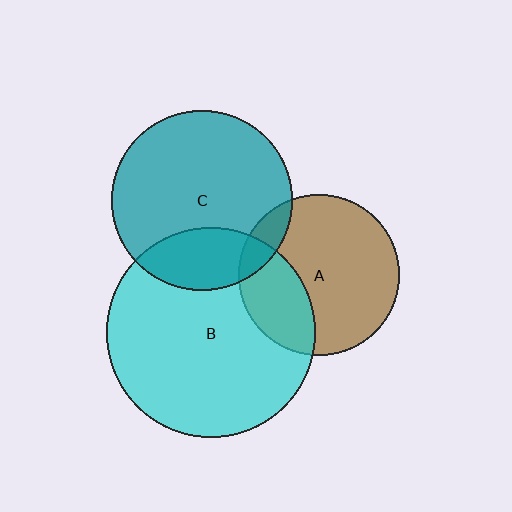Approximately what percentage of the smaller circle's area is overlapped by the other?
Approximately 30%.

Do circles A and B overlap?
Yes.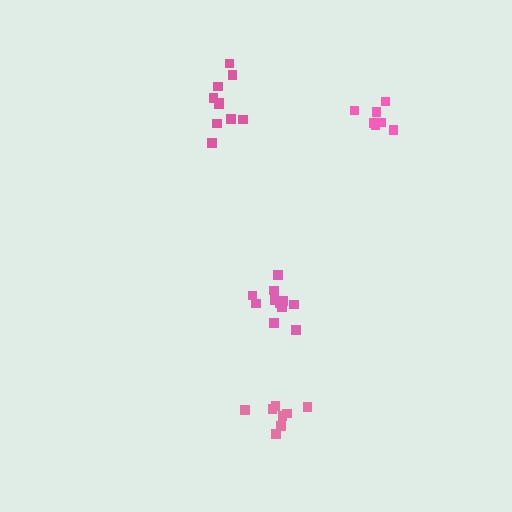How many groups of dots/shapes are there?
There are 4 groups.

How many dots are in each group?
Group 1: 7 dots, Group 2: 11 dots, Group 3: 8 dots, Group 4: 10 dots (36 total).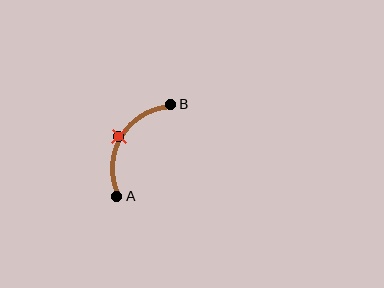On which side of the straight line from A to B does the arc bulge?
The arc bulges to the left of the straight line connecting A and B.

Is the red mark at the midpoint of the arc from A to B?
Yes. The red mark lies on the arc at equal arc-length from both A and B — it is the arc midpoint.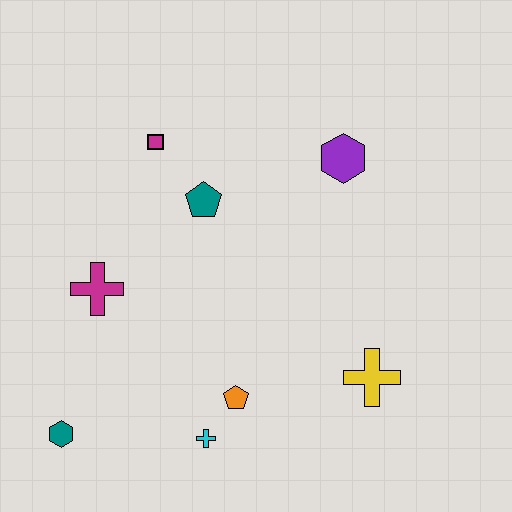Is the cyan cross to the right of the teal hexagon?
Yes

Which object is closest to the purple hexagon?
The teal pentagon is closest to the purple hexagon.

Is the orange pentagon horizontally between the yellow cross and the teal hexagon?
Yes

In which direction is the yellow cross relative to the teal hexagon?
The yellow cross is to the right of the teal hexagon.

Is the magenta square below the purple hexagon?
No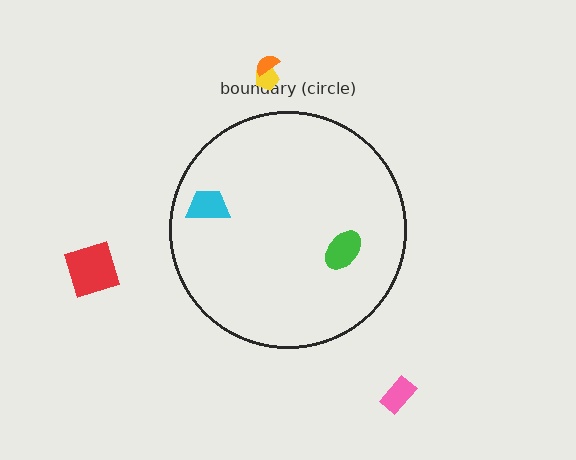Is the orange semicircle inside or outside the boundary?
Outside.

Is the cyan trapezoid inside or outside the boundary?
Inside.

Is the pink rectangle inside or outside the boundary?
Outside.